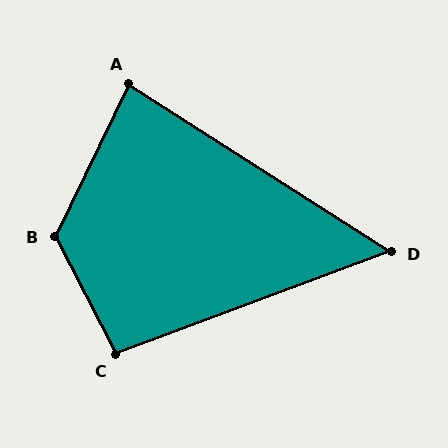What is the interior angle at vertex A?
Approximately 83 degrees (acute).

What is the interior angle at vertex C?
Approximately 97 degrees (obtuse).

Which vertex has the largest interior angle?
B, at approximately 127 degrees.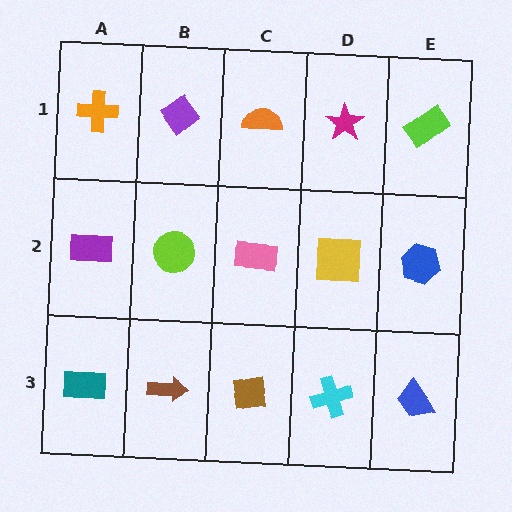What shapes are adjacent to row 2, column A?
An orange cross (row 1, column A), a teal rectangle (row 3, column A), a lime circle (row 2, column B).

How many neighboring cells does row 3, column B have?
3.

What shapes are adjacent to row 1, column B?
A lime circle (row 2, column B), an orange cross (row 1, column A), an orange semicircle (row 1, column C).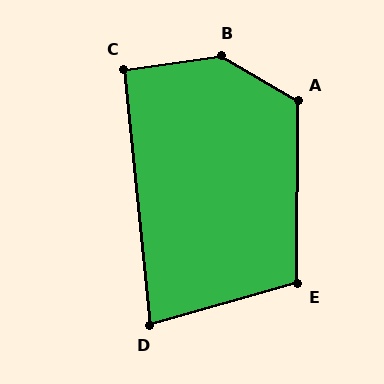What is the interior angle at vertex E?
Approximately 106 degrees (obtuse).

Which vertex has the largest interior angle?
B, at approximately 141 degrees.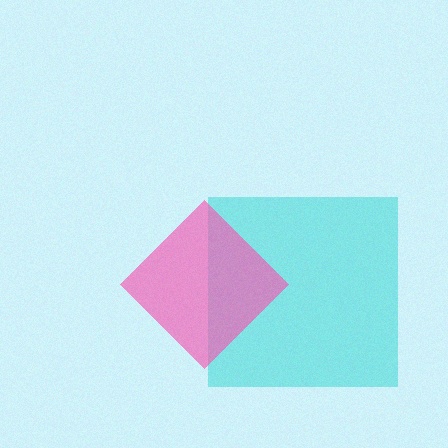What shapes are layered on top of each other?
The layered shapes are: a cyan square, a pink diamond.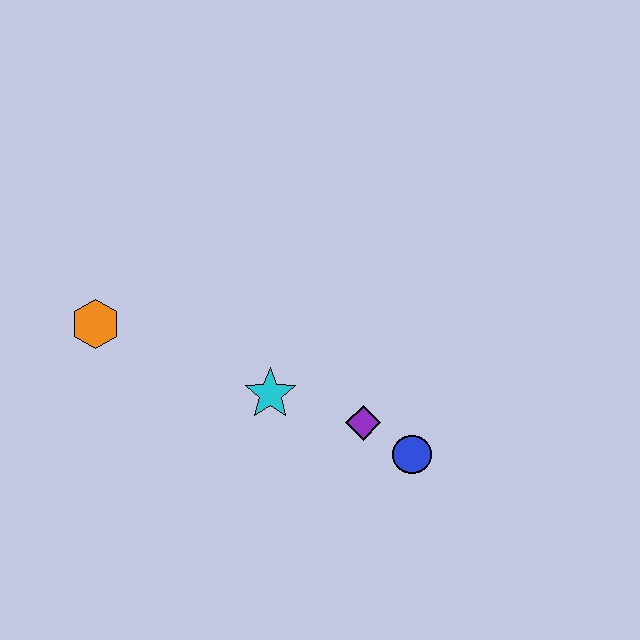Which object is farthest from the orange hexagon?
The blue circle is farthest from the orange hexagon.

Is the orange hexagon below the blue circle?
No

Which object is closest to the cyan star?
The purple diamond is closest to the cyan star.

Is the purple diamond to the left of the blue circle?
Yes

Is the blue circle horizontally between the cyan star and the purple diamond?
No